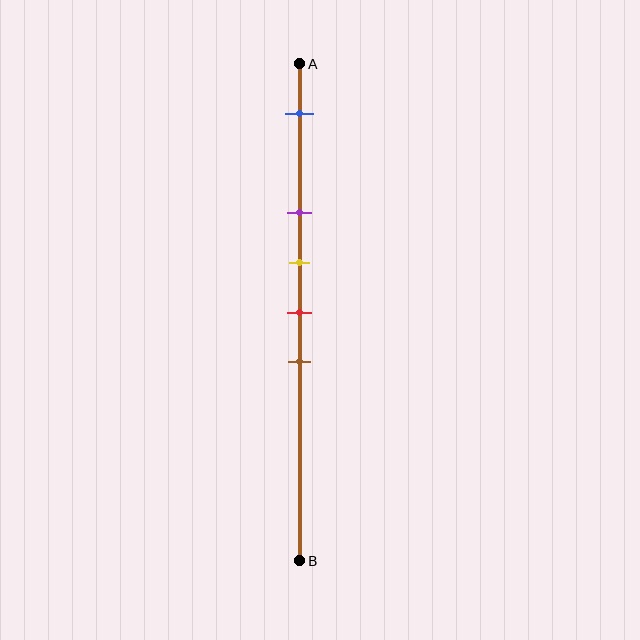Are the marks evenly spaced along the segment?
No, the marks are not evenly spaced.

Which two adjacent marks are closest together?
The yellow and red marks are the closest adjacent pair.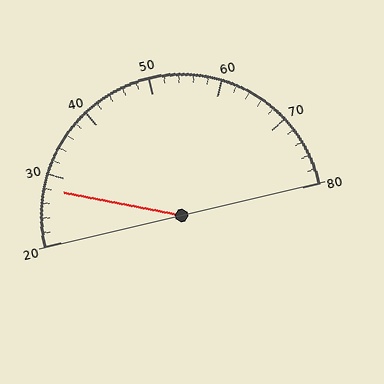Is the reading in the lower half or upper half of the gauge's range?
The reading is in the lower half of the range (20 to 80).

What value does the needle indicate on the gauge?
The needle indicates approximately 28.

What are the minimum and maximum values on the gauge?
The gauge ranges from 20 to 80.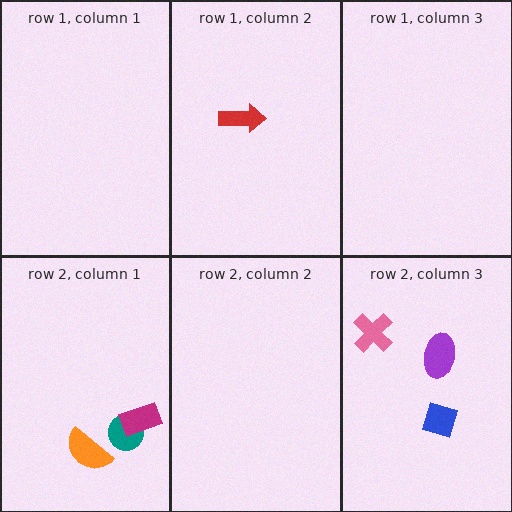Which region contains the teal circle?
The row 2, column 1 region.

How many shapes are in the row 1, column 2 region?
1.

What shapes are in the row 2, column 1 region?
The orange semicircle, the teal circle, the magenta rectangle.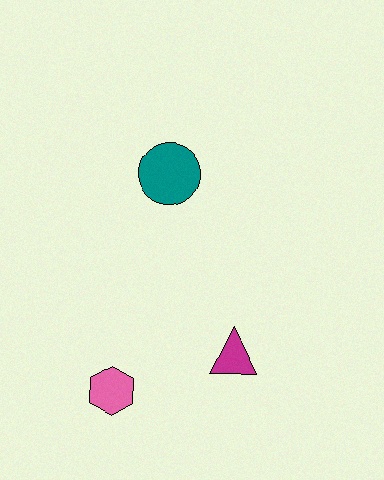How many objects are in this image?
There are 3 objects.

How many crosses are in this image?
There are no crosses.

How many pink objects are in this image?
There is 1 pink object.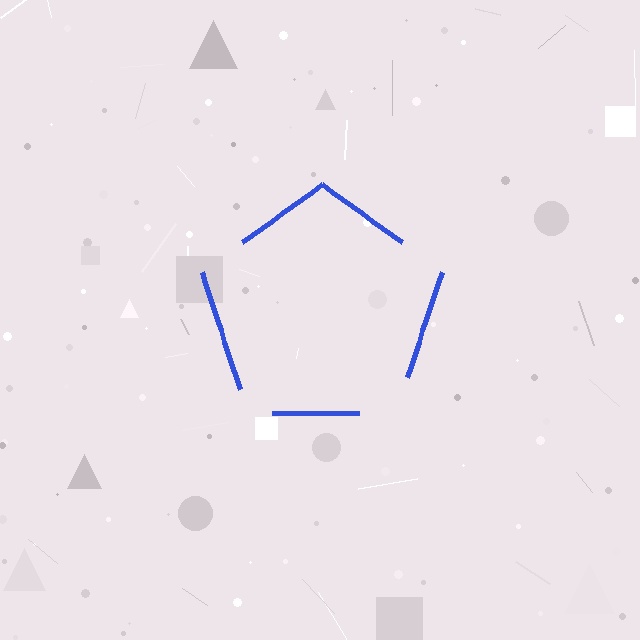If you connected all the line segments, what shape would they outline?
They would outline a pentagon.